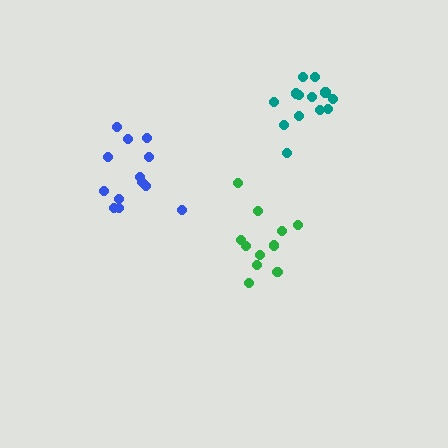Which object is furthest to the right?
The teal cluster is rightmost.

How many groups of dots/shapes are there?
There are 3 groups.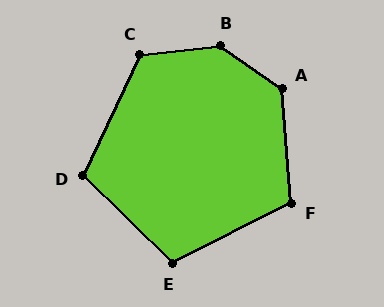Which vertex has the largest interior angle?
B, at approximately 139 degrees.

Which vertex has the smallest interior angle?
D, at approximately 109 degrees.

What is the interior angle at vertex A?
Approximately 129 degrees (obtuse).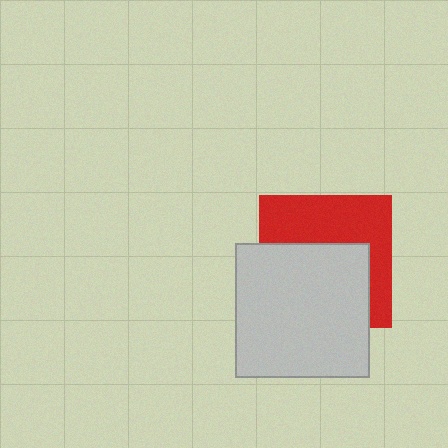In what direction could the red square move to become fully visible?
The red square could move up. That would shift it out from behind the light gray square entirely.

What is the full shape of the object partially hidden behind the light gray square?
The partially hidden object is a red square.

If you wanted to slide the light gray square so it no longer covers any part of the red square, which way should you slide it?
Slide it down — that is the most direct way to separate the two shapes.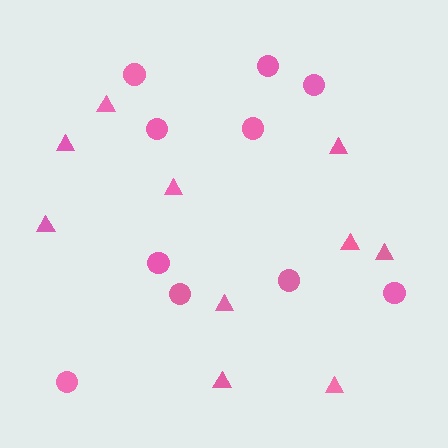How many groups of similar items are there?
There are 2 groups: one group of circles (10) and one group of triangles (10).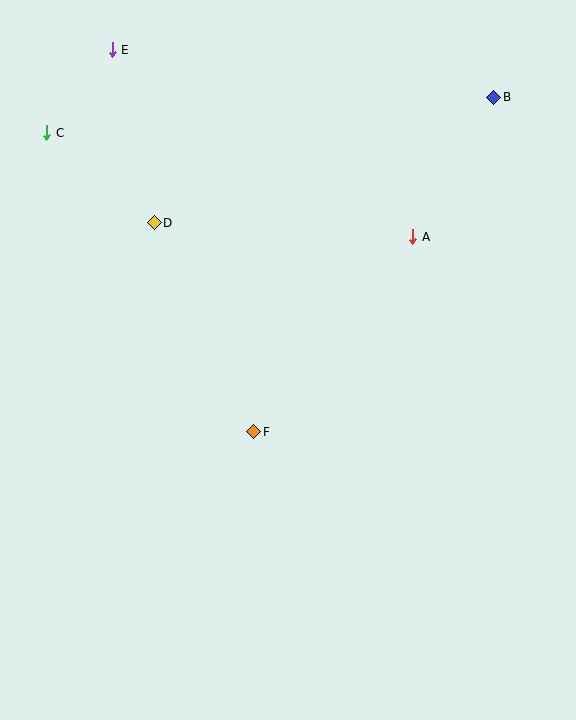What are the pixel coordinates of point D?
Point D is at (154, 223).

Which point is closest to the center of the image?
Point F at (254, 432) is closest to the center.